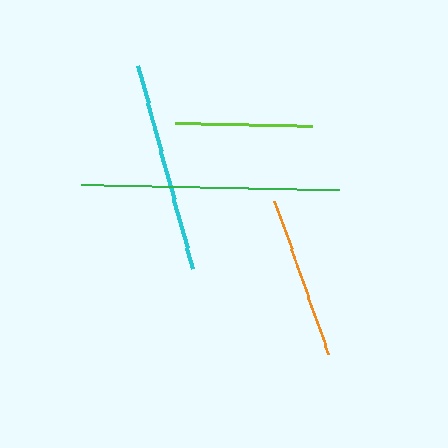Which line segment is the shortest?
The lime line is the shortest at approximately 137 pixels.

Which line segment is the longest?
The green line is the longest at approximately 257 pixels.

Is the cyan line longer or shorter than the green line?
The green line is longer than the cyan line.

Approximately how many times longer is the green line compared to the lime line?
The green line is approximately 1.9 times the length of the lime line.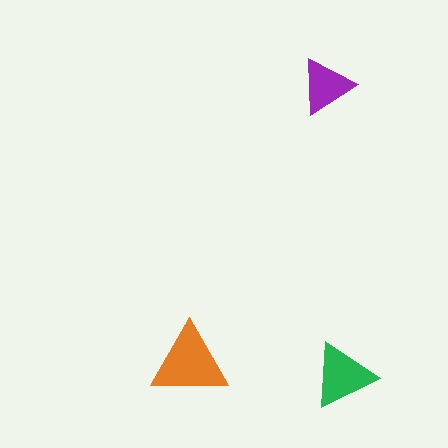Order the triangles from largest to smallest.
the orange one, the green one, the purple one.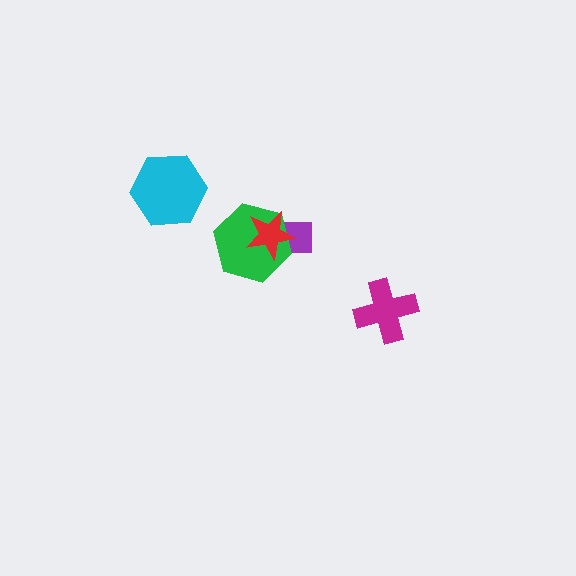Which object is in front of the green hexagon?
The red star is in front of the green hexagon.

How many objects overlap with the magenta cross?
0 objects overlap with the magenta cross.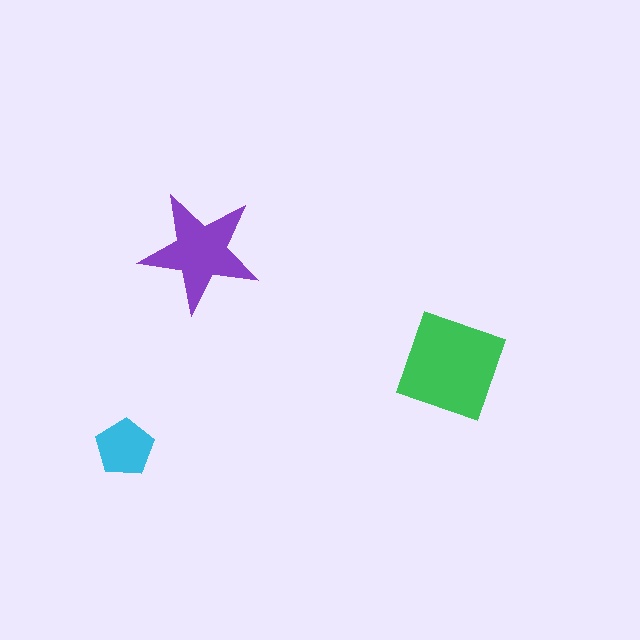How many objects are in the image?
There are 3 objects in the image.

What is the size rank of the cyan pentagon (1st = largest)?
3rd.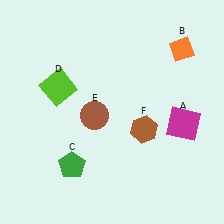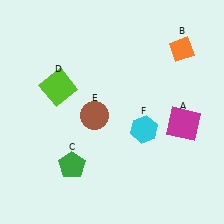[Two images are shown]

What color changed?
The hexagon (F) changed from brown in Image 1 to cyan in Image 2.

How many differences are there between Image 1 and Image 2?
There is 1 difference between the two images.